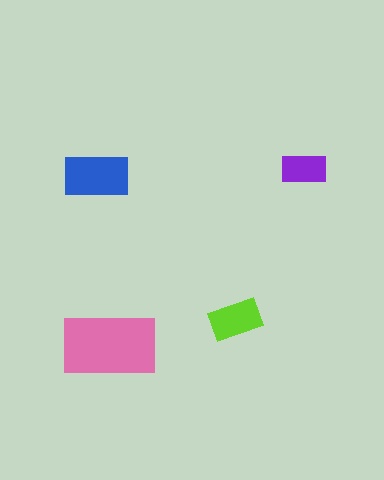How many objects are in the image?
There are 4 objects in the image.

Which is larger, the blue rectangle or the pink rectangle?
The pink one.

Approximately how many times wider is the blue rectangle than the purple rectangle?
About 1.5 times wider.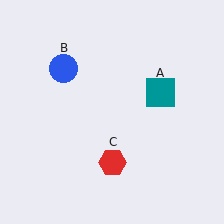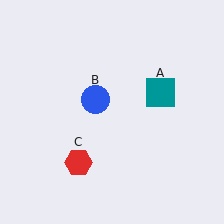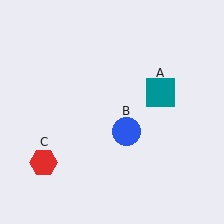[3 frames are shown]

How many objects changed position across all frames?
2 objects changed position: blue circle (object B), red hexagon (object C).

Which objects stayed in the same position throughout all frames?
Teal square (object A) remained stationary.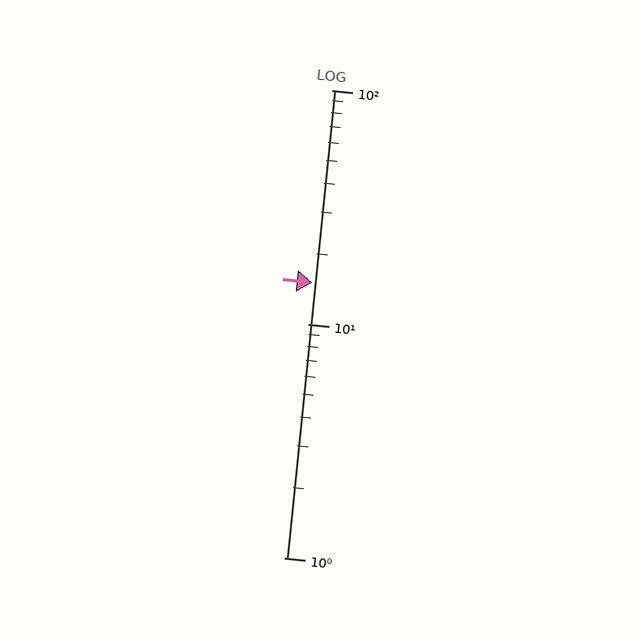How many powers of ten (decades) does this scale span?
The scale spans 2 decades, from 1 to 100.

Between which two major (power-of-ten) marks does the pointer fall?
The pointer is between 10 and 100.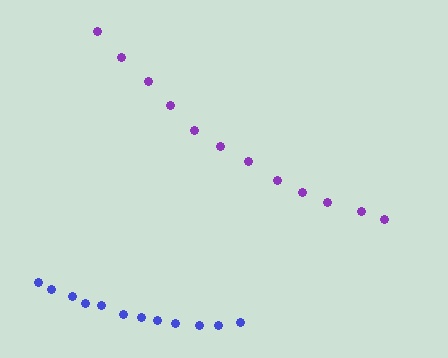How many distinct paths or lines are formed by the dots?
There are 2 distinct paths.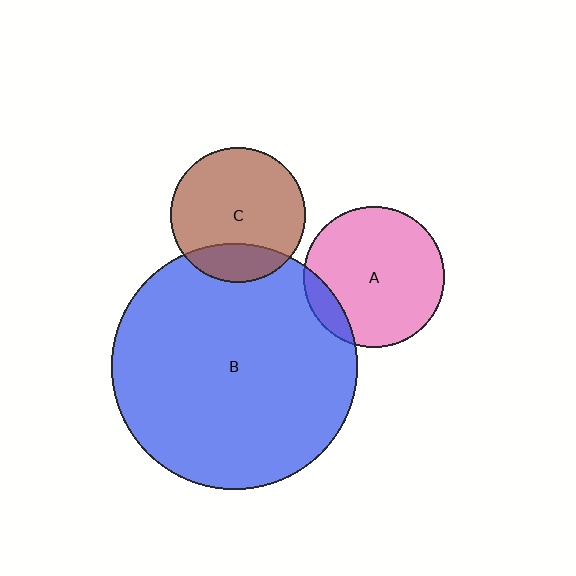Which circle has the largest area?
Circle B (blue).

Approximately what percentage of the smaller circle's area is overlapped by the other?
Approximately 20%.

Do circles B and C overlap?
Yes.